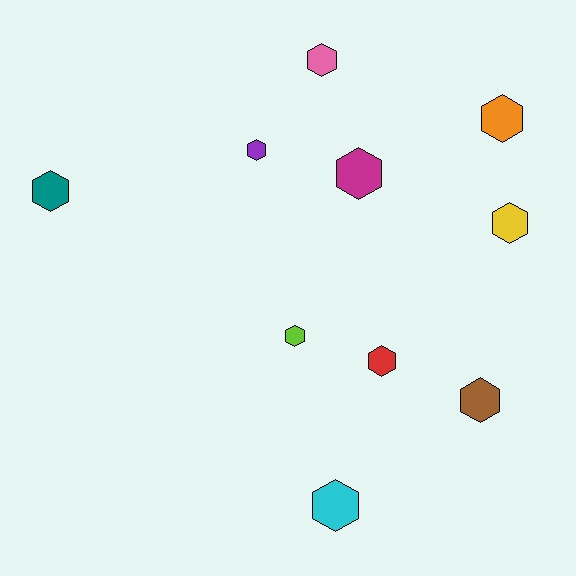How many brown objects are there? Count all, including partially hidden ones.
There is 1 brown object.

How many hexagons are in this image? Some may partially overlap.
There are 10 hexagons.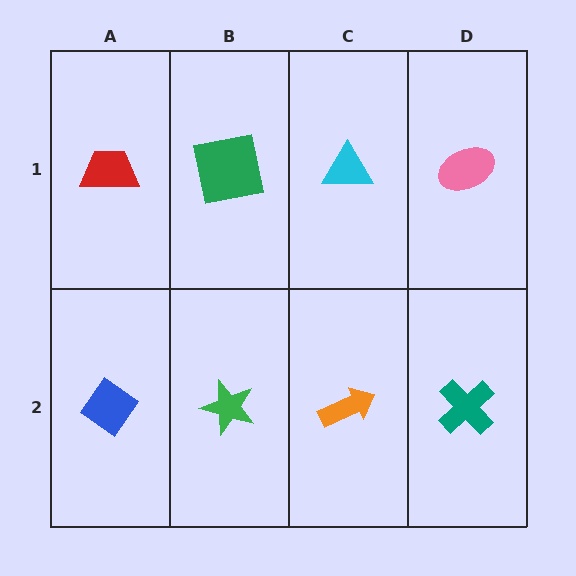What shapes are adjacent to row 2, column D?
A pink ellipse (row 1, column D), an orange arrow (row 2, column C).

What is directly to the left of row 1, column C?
A green square.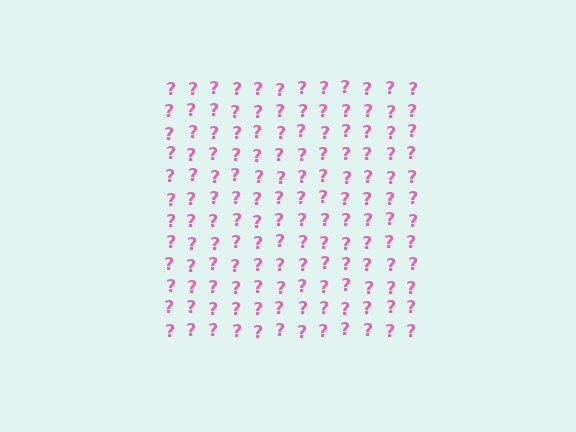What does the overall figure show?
The overall figure shows a square.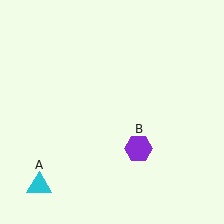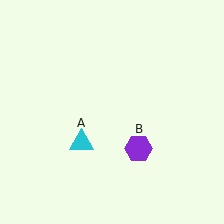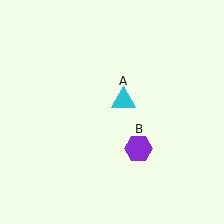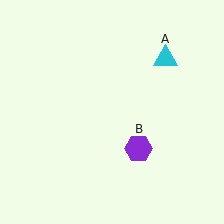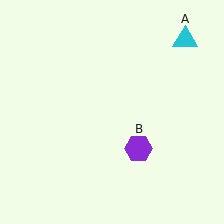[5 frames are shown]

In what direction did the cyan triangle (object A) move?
The cyan triangle (object A) moved up and to the right.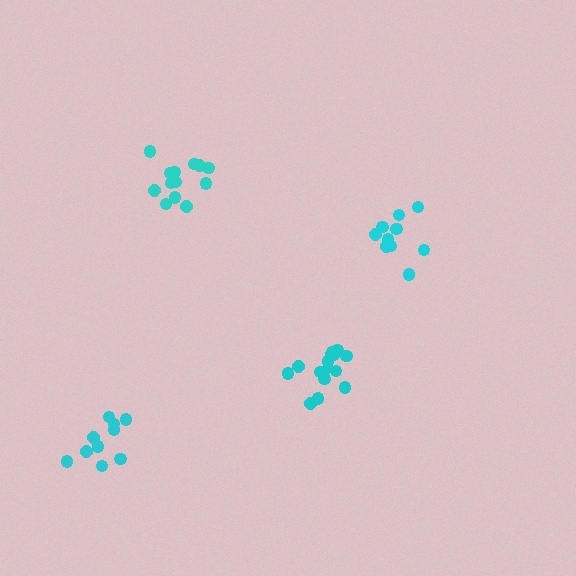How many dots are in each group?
Group 1: 13 dots, Group 2: 10 dots, Group 3: 10 dots, Group 4: 15 dots (48 total).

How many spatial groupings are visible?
There are 4 spatial groupings.